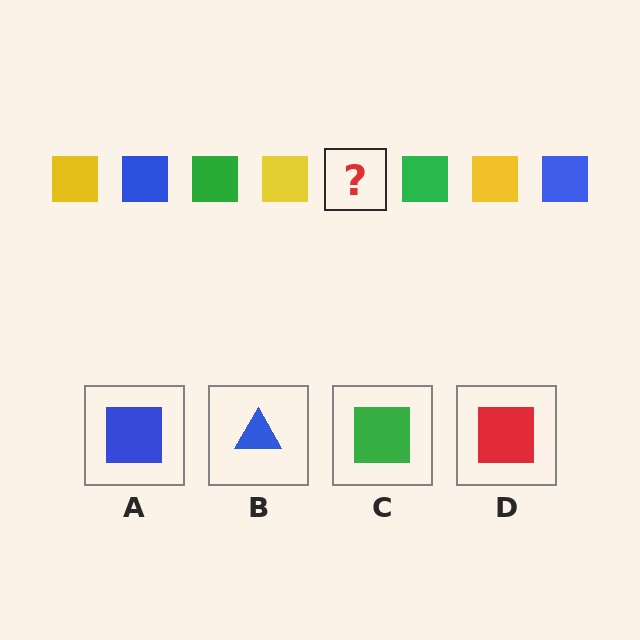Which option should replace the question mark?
Option A.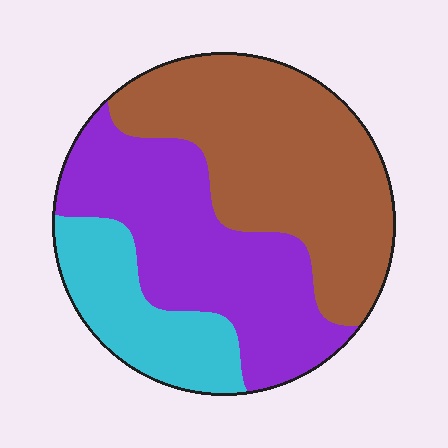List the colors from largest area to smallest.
From largest to smallest: brown, purple, cyan.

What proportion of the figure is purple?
Purple takes up between a quarter and a half of the figure.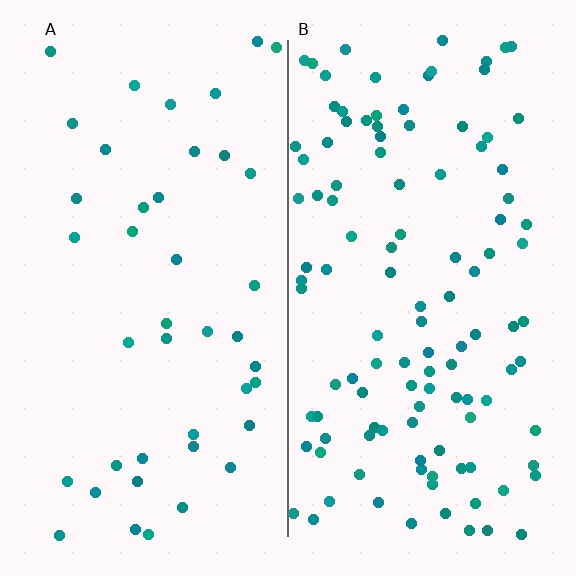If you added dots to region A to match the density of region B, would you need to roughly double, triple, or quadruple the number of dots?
Approximately triple.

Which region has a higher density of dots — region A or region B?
B (the right).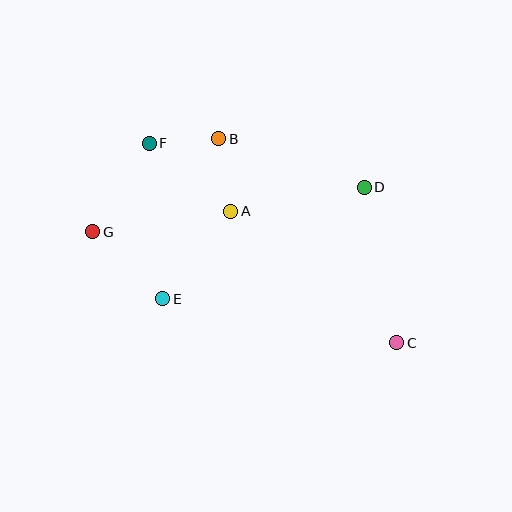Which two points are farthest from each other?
Points C and G are farthest from each other.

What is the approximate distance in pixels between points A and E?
The distance between A and E is approximately 111 pixels.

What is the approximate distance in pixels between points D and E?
The distance between D and E is approximately 230 pixels.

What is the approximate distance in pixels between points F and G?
The distance between F and G is approximately 105 pixels.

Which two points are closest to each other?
Points B and F are closest to each other.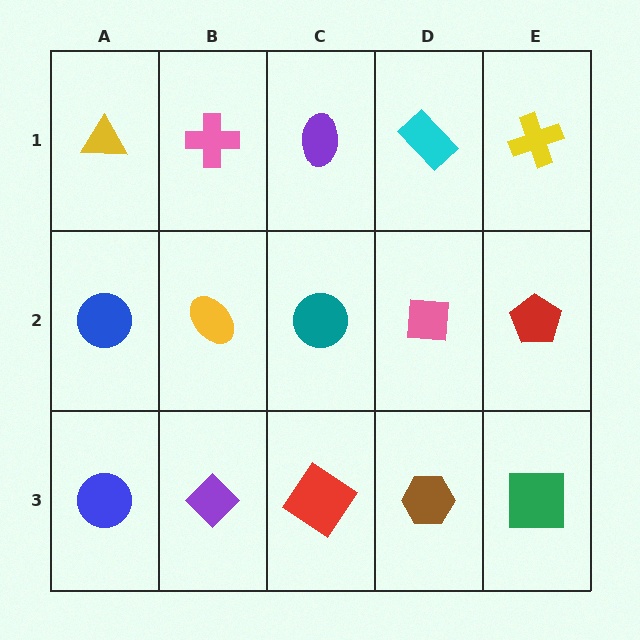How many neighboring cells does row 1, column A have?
2.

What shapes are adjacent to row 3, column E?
A red pentagon (row 2, column E), a brown hexagon (row 3, column D).